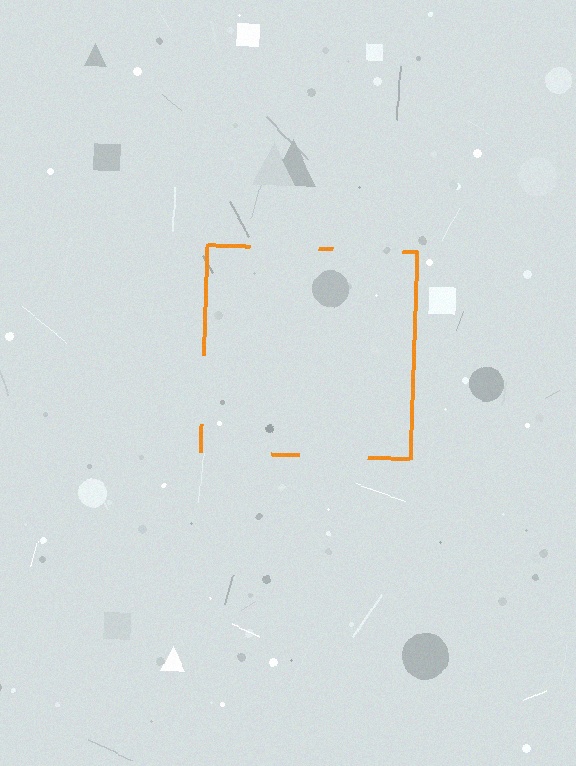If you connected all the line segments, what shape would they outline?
They would outline a square.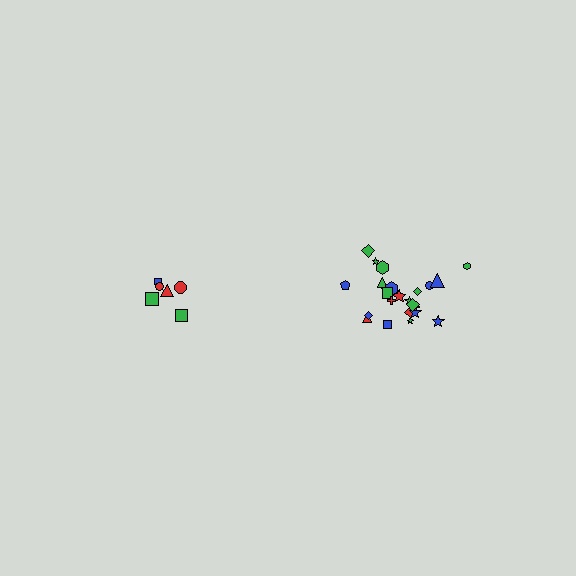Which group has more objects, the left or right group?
The right group.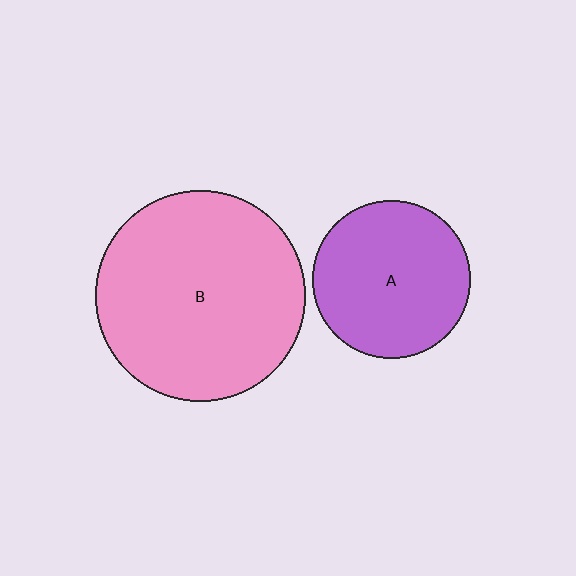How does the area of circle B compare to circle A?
Approximately 1.8 times.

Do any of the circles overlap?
No, none of the circles overlap.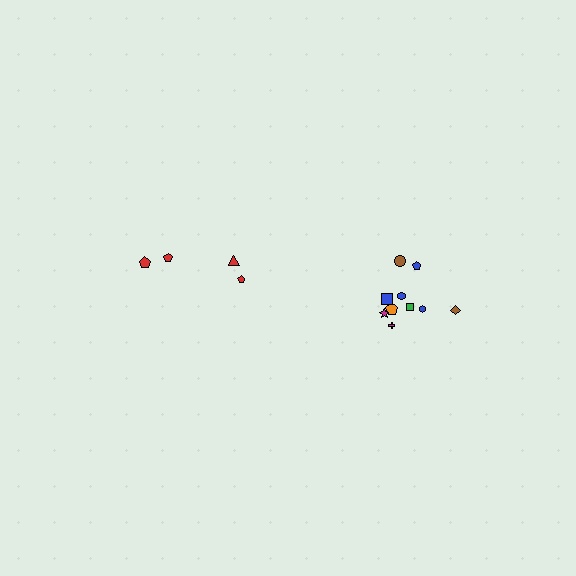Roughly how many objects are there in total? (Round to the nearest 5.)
Roughly 15 objects in total.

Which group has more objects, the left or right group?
The right group.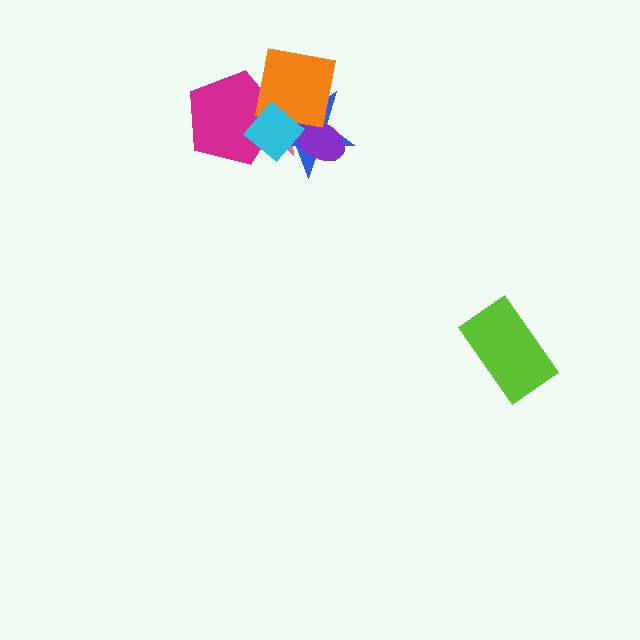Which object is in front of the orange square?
The cyan diamond is in front of the orange square.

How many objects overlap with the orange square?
5 objects overlap with the orange square.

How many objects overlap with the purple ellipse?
4 objects overlap with the purple ellipse.